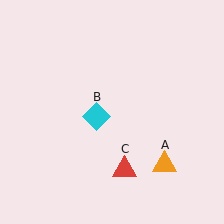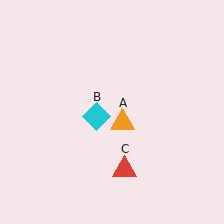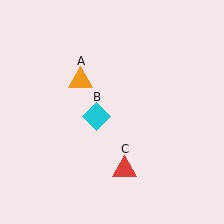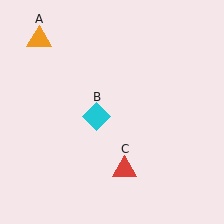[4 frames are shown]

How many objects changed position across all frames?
1 object changed position: orange triangle (object A).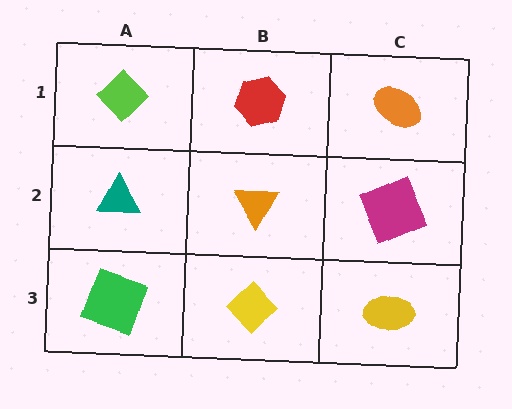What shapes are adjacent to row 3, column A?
A teal triangle (row 2, column A), a yellow diamond (row 3, column B).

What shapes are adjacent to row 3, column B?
An orange triangle (row 2, column B), a green square (row 3, column A), a yellow ellipse (row 3, column C).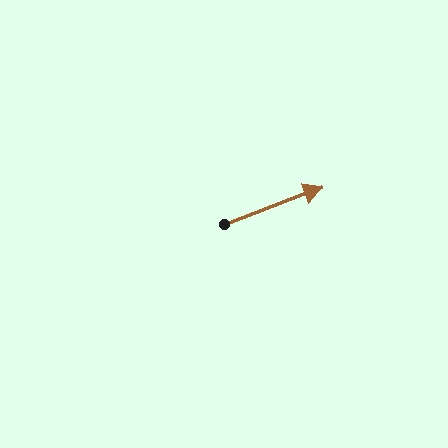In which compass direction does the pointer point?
East.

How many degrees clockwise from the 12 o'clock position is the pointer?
Approximately 69 degrees.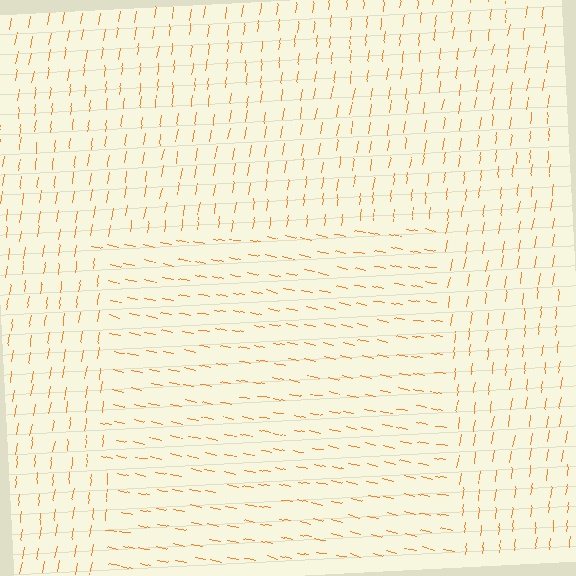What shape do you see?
I see a rectangle.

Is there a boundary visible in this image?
Yes, there is a texture boundary formed by a change in line orientation.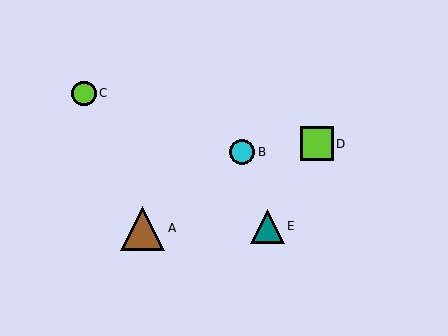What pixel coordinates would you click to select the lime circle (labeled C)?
Click at (84, 93) to select the lime circle C.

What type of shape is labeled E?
Shape E is a teal triangle.